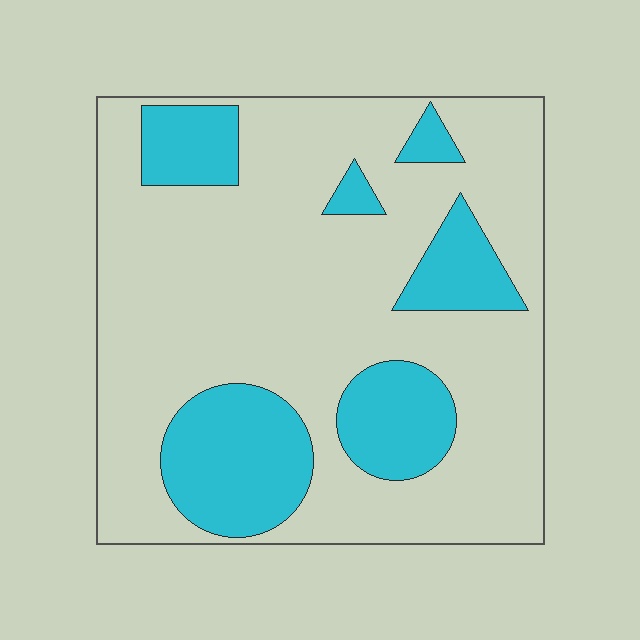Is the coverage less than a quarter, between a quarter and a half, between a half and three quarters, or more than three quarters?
Between a quarter and a half.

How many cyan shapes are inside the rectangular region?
6.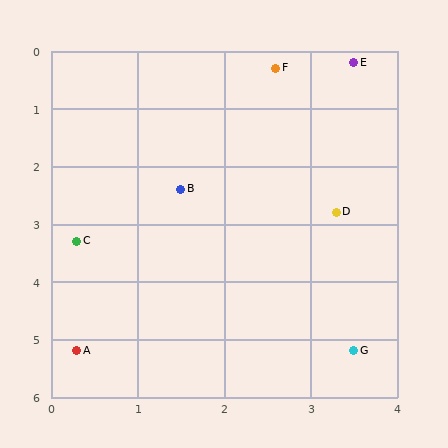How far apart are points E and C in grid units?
Points E and C are about 4.5 grid units apart.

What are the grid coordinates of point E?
Point E is at approximately (3.5, 0.2).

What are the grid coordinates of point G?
Point G is at approximately (3.5, 5.2).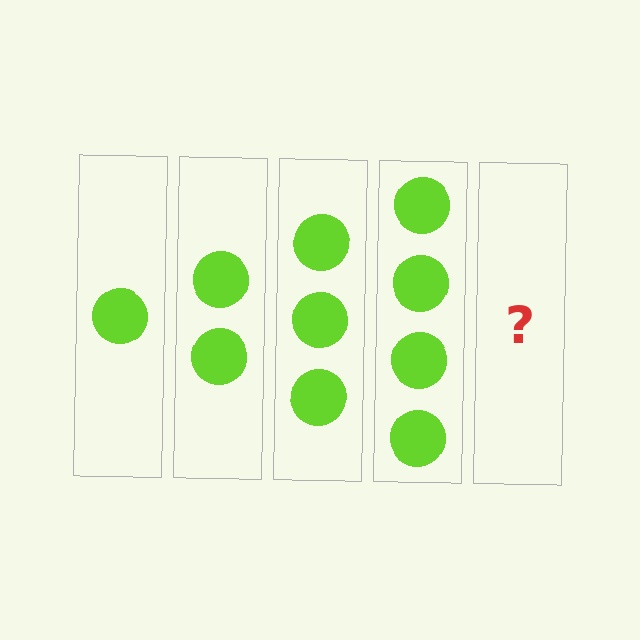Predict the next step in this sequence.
The next step is 5 circles.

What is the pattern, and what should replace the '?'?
The pattern is that each step adds one more circle. The '?' should be 5 circles.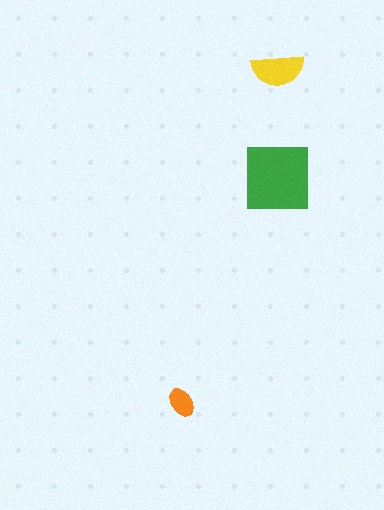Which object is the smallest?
The orange ellipse.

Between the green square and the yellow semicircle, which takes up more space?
The green square.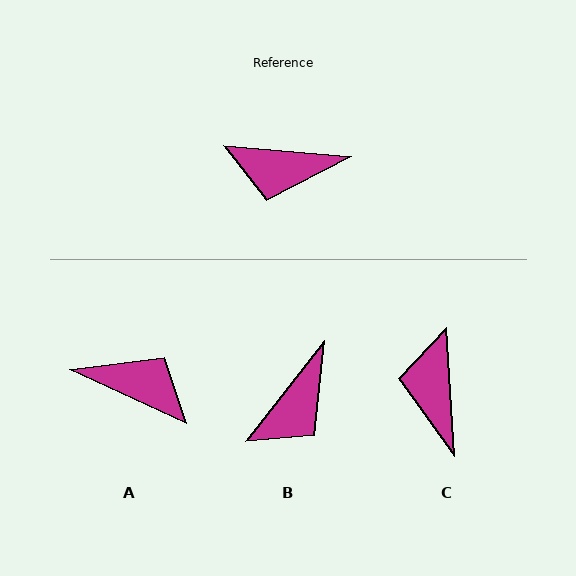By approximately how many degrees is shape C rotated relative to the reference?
Approximately 82 degrees clockwise.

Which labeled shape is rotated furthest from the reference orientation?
A, about 160 degrees away.